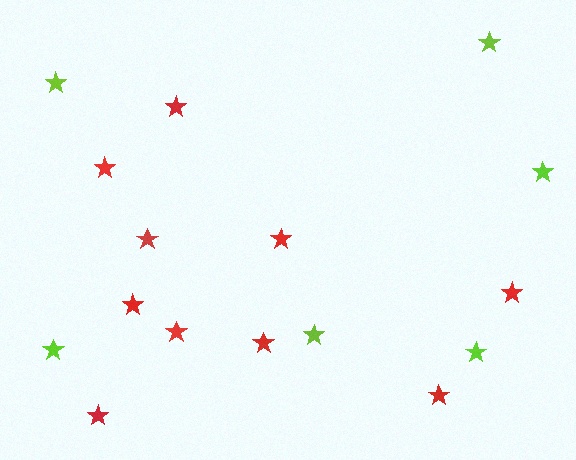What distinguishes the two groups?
There are 2 groups: one group of red stars (10) and one group of lime stars (6).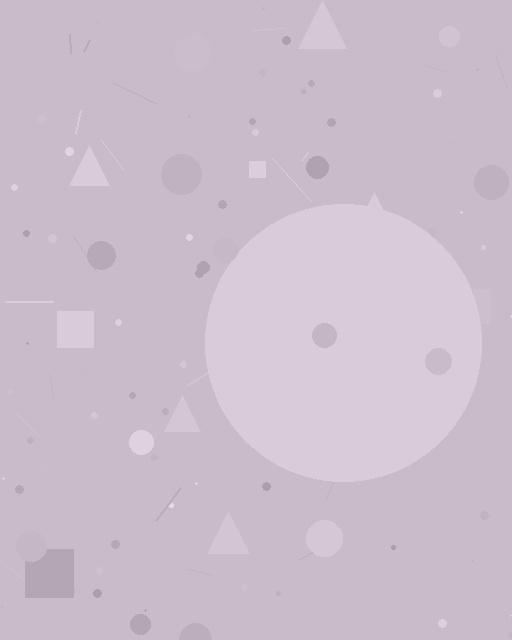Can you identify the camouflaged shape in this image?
The camouflaged shape is a circle.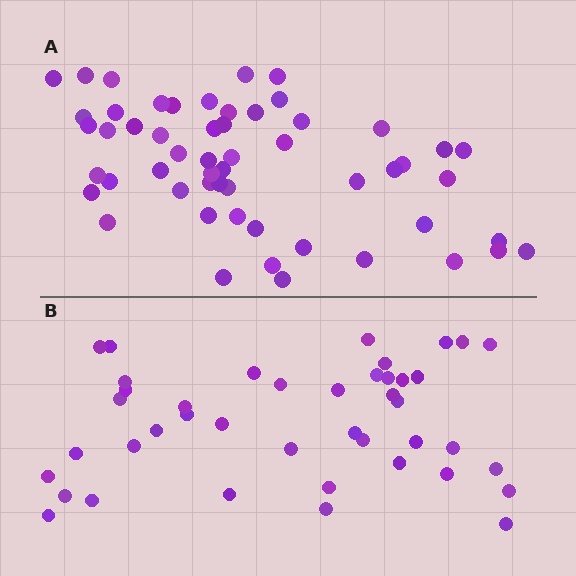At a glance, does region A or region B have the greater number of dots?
Region A (the top region) has more dots.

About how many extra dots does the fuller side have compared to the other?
Region A has approximately 15 more dots than region B.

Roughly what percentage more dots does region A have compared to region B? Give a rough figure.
About 30% more.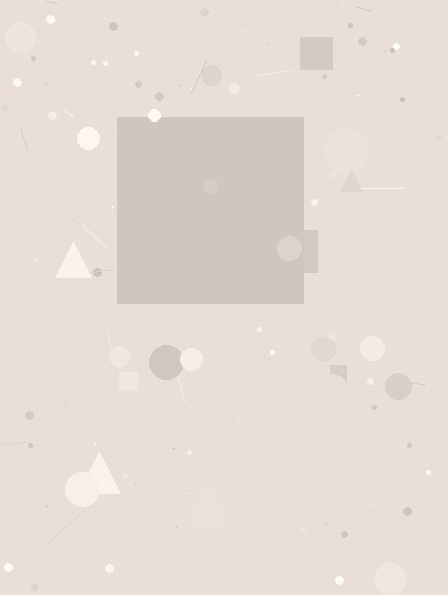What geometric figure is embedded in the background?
A square is embedded in the background.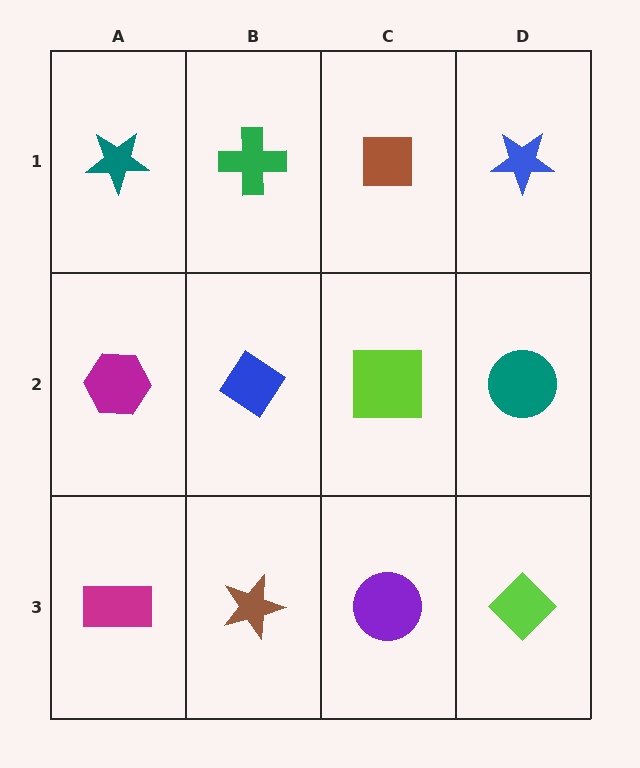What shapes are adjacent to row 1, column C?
A lime square (row 2, column C), a green cross (row 1, column B), a blue star (row 1, column D).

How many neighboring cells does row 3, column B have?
3.